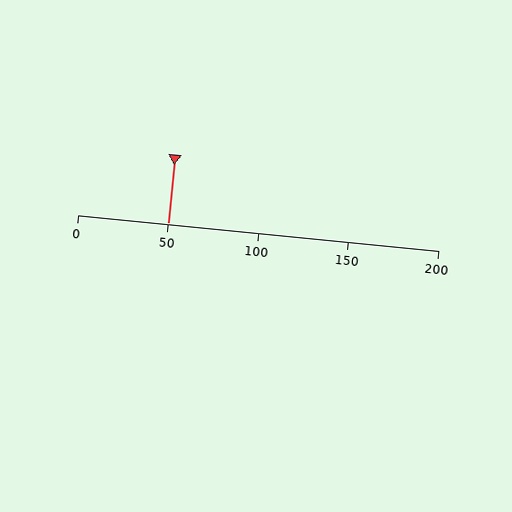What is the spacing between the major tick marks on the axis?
The major ticks are spaced 50 apart.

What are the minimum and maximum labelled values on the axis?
The axis runs from 0 to 200.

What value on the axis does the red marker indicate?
The marker indicates approximately 50.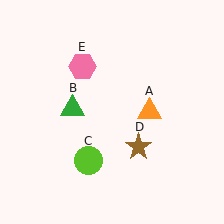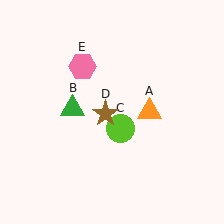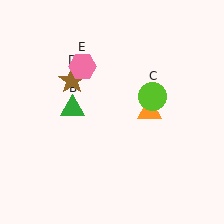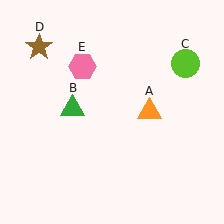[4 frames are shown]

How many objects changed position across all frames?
2 objects changed position: lime circle (object C), brown star (object D).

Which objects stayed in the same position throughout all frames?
Orange triangle (object A) and green triangle (object B) and pink hexagon (object E) remained stationary.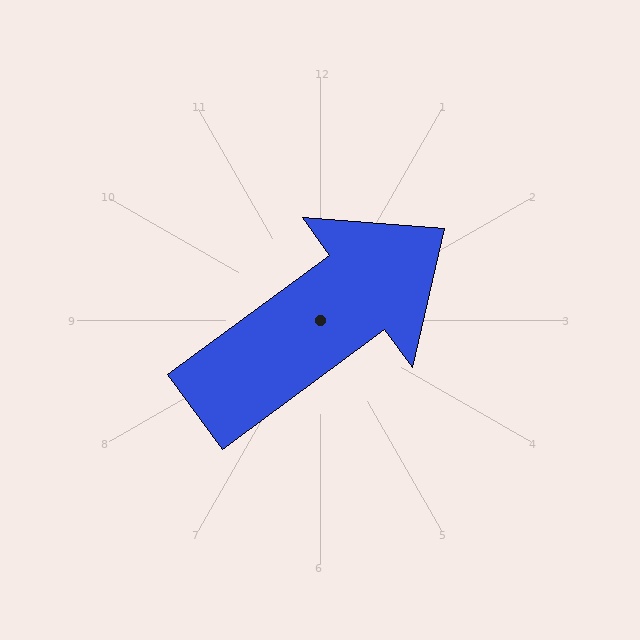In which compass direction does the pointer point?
Northeast.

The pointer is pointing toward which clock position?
Roughly 2 o'clock.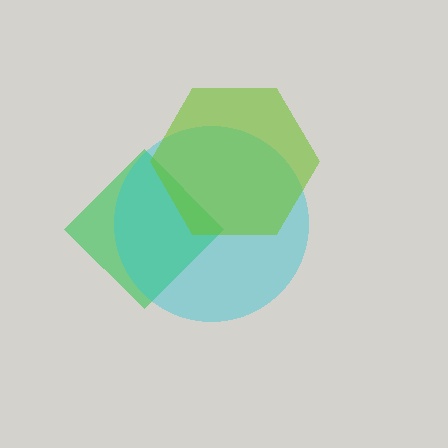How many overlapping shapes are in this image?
There are 3 overlapping shapes in the image.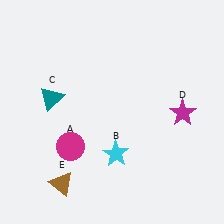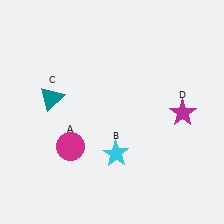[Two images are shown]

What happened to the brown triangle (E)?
The brown triangle (E) was removed in Image 2. It was in the bottom-left area of Image 1.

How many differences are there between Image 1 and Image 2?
There is 1 difference between the two images.